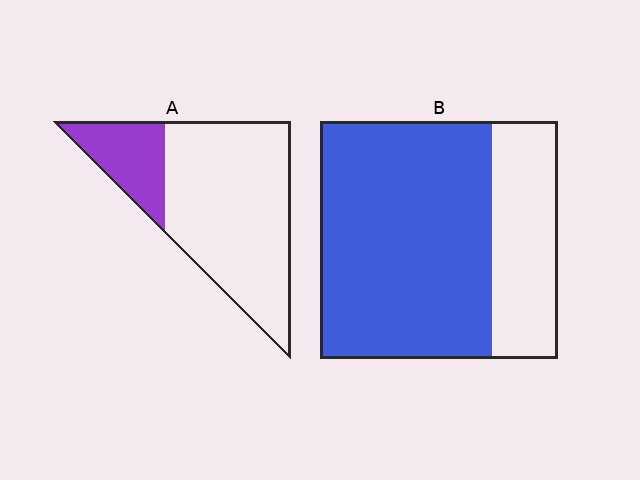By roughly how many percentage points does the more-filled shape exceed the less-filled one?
By roughly 50 percentage points (B over A).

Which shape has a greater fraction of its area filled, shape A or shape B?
Shape B.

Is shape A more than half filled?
No.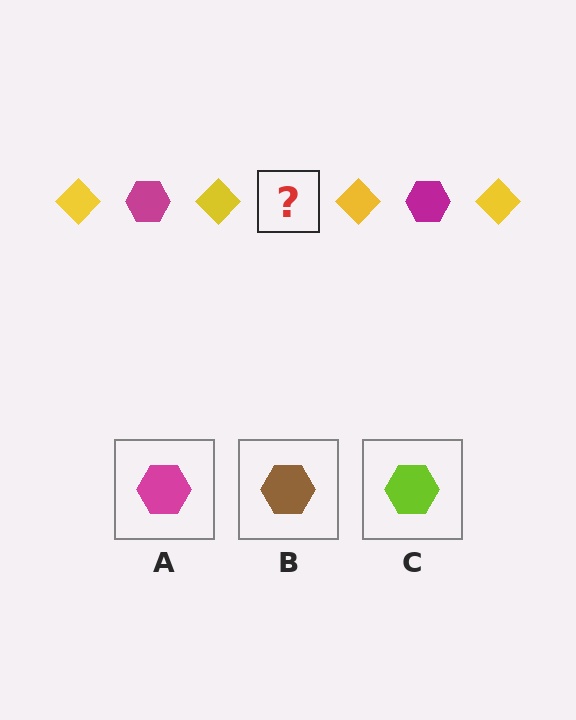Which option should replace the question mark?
Option A.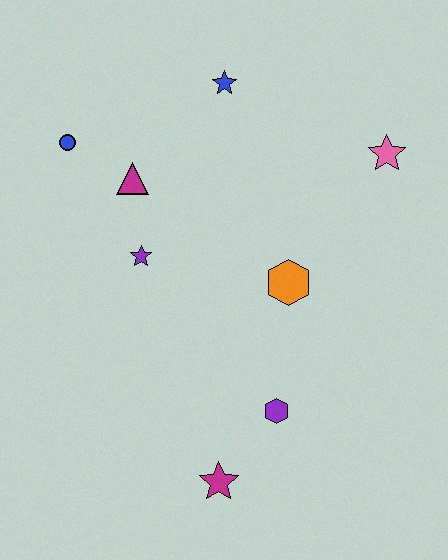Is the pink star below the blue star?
Yes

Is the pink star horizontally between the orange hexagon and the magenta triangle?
No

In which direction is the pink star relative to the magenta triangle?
The pink star is to the right of the magenta triangle.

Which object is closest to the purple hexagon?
The magenta star is closest to the purple hexagon.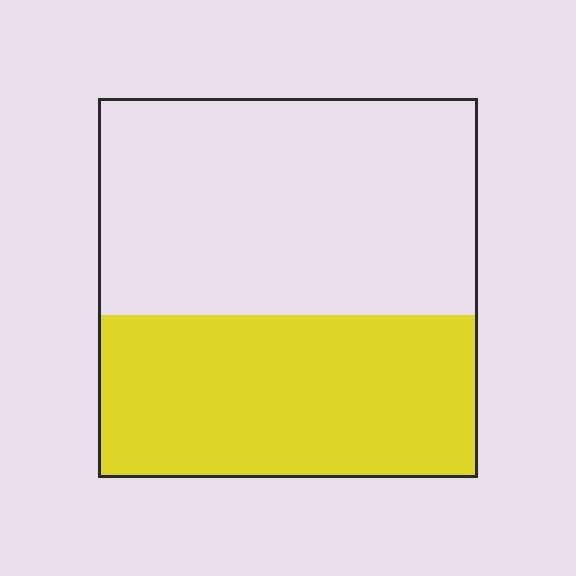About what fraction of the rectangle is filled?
About two fifths (2/5).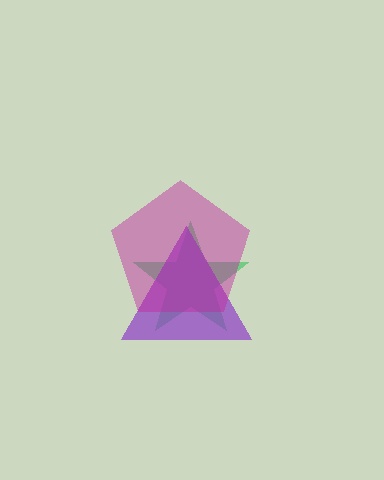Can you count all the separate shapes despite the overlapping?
Yes, there are 3 separate shapes.